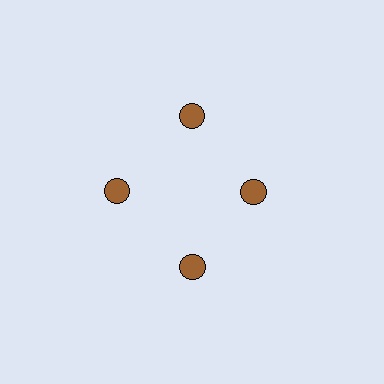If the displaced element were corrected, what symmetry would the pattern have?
It would have 4-fold rotational symmetry — the pattern would map onto itself every 90 degrees.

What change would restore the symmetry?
The symmetry would be restored by moving it outward, back onto the ring so that all 4 circles sit at equal angles and equal distance from the center.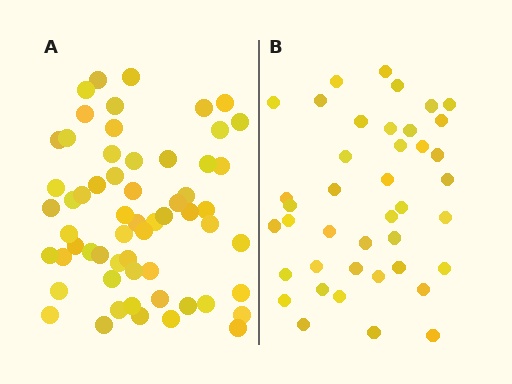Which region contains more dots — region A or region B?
Region A (the left region) has more dots.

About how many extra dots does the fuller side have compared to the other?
Region A has approximately 20 more dots than region B.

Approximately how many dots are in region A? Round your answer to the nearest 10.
About 60 dots.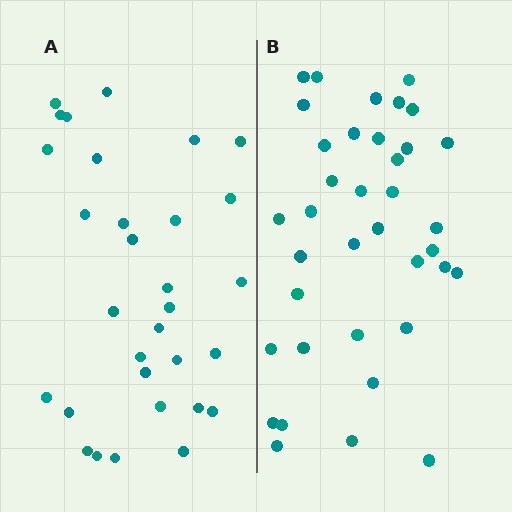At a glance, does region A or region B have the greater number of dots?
Region B (the right region) has more dots.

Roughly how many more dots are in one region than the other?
Region B has about 6 more dots than region A.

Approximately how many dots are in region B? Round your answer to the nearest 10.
About 40 dots. (The exact count is 37, which rounds to 40.)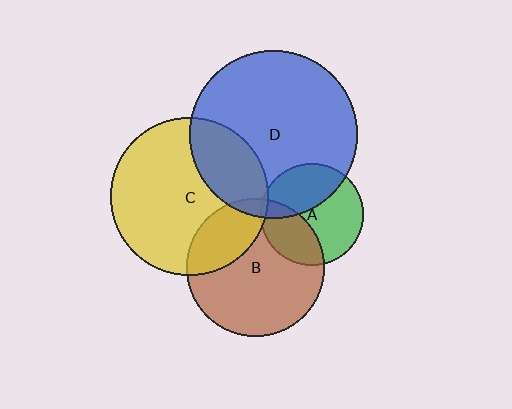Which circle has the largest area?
Circle D (blue).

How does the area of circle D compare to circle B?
Approximately 1.5 times.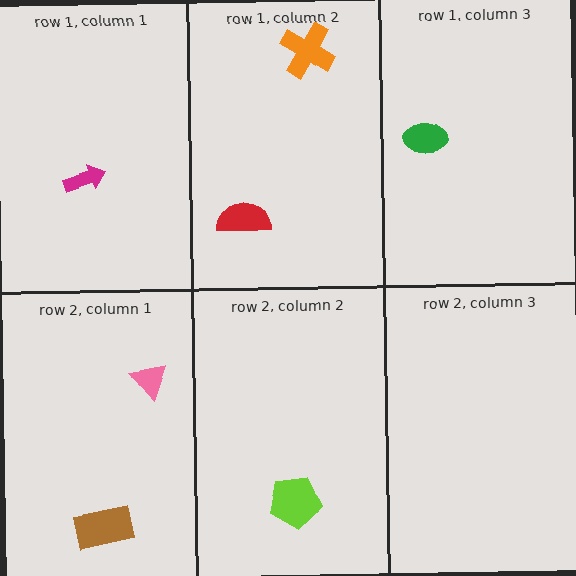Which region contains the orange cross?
The row 1, column 2 region.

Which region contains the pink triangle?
The row 2, column 1 region.